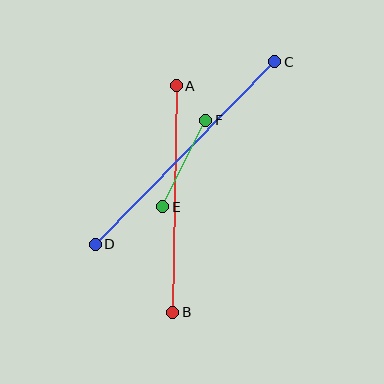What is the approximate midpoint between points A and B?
The midpoint is at approximately (174, 199) pixels.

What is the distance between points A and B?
The distance is approximately 226 pixels.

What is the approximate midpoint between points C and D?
The midpoint is at approximately (185, 153) pixels.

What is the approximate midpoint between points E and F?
The midpoint is at approximately (184, 164) pixels.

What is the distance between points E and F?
The distance is approximately 97 pixels.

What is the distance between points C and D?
The distance is approximately 256 pixels.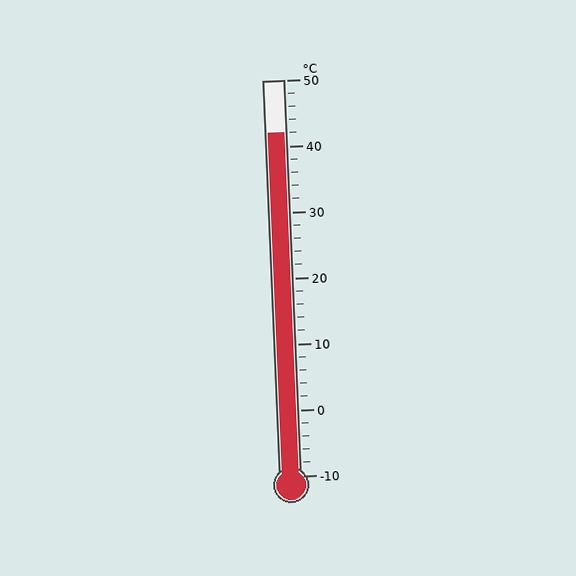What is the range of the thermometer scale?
The thermometer scale ranges from -10°C to 50°C.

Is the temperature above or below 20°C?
The temperature is above 20°C.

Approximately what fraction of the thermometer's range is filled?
The thermometer is filled to approximately 85% of its range.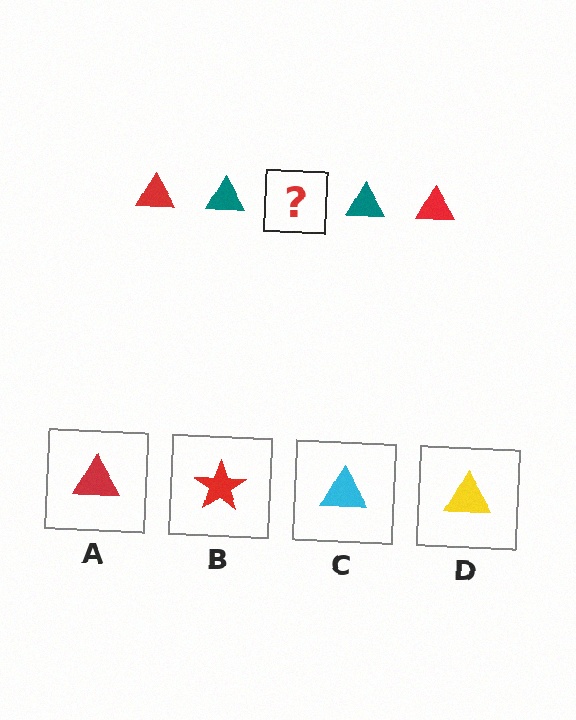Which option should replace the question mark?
Option A.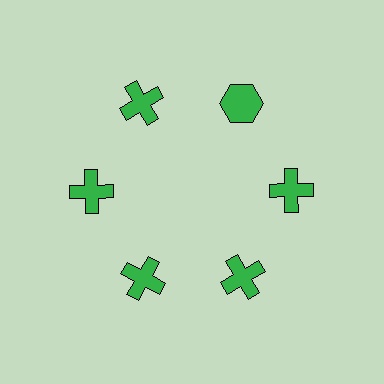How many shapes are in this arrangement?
There are 6 shapes arranged in a ring pattern.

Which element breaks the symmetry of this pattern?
The green hexagon at roughly the 1 o'clock position breaks the symmetry. All other shapes are green crosses.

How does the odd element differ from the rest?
It has a different shape: hexagon instead of cross.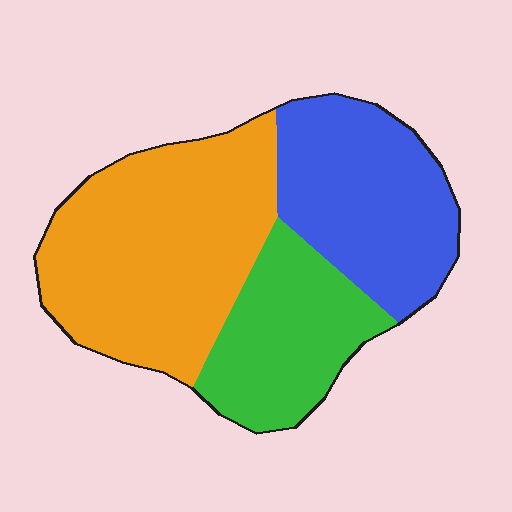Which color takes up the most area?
Orange, at roughly 45%.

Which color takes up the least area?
Green, at roughly 25%.